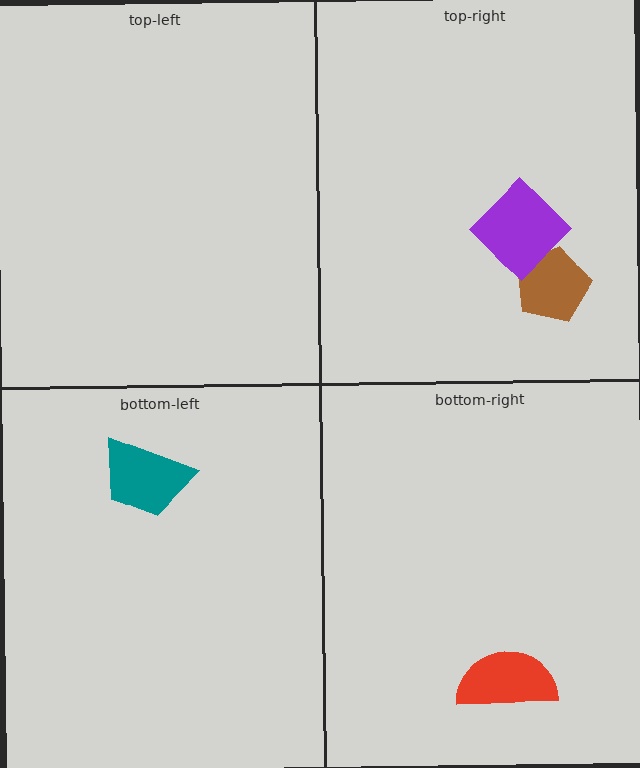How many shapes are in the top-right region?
2.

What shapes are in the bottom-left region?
The teal trapezoid.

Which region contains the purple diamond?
The top-right region.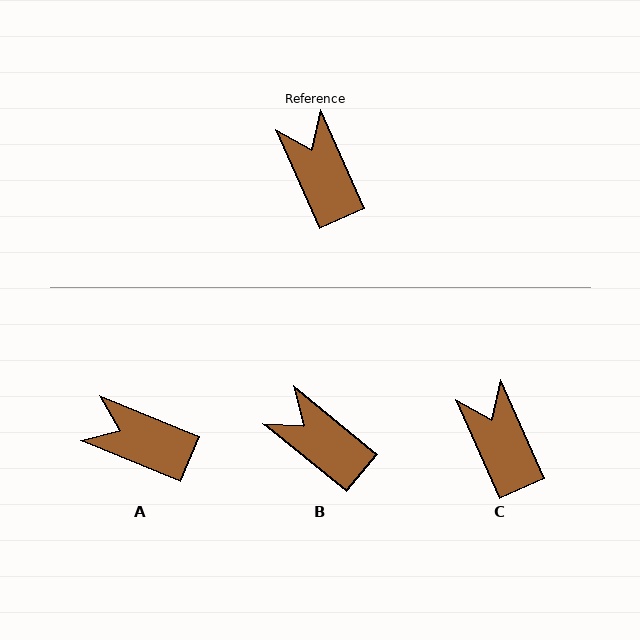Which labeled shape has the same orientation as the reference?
C.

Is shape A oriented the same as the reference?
No, it is off by about 44 degrees.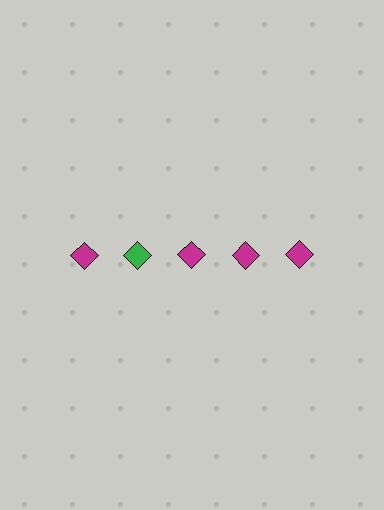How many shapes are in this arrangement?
There are 5 shapes arranged in a grid pattern.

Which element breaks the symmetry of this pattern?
The green diamond in the top row, second from left column breaks the symmetry. All other shapes are magenta diamonds.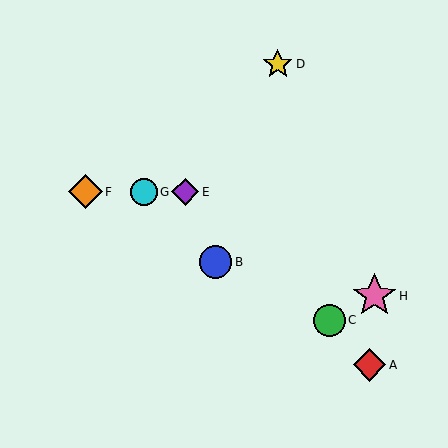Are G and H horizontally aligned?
No, G is at y≈192 and H is at y≈296.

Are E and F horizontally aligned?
Yes, both are at y≈192.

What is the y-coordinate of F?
Object F is at y≈192.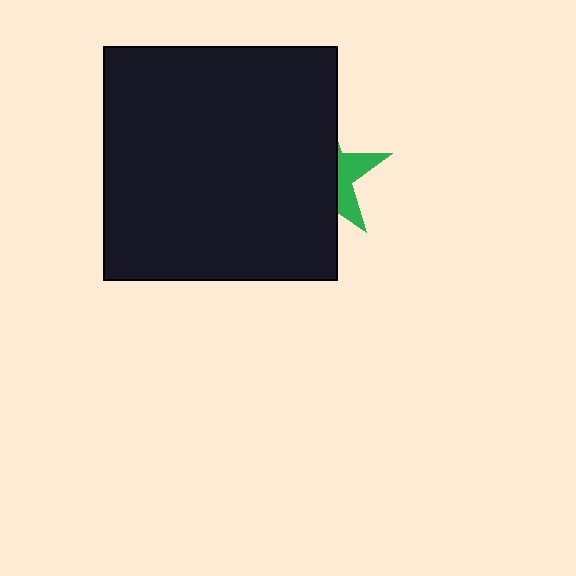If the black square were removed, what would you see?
You would see the complete green star.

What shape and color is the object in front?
The object in front is a black square.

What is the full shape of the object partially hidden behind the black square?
The partially hidden object is a green star.